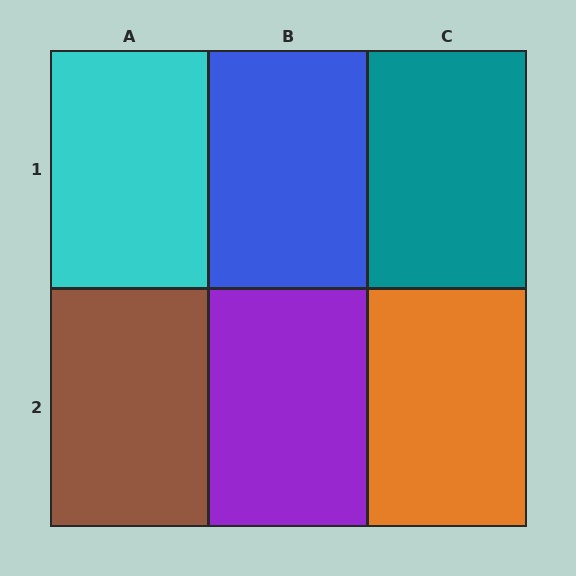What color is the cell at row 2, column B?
Purple.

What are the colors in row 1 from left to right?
Cyan, blue, teal.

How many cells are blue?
1 cell is blue.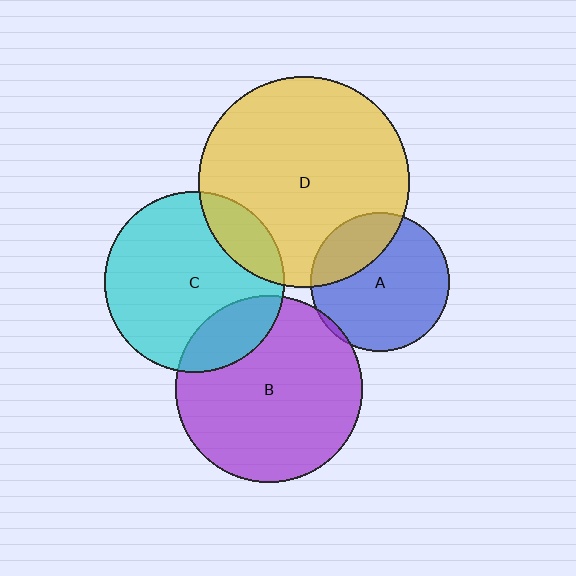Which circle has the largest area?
Circle D (yellow).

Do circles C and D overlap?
Yes.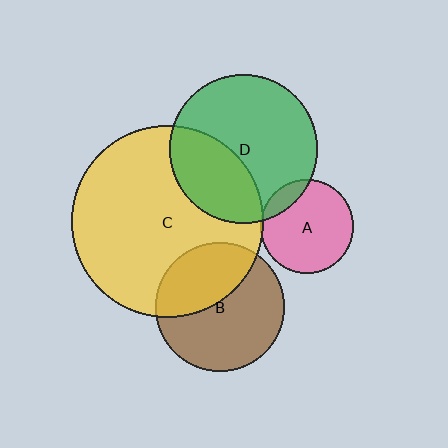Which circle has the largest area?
Circle C (yellow).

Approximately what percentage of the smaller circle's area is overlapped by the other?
Approximately 40%.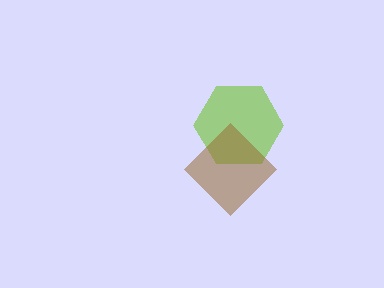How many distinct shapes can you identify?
There are 2 distinct shapes: a lime hexagon, a brown diamond.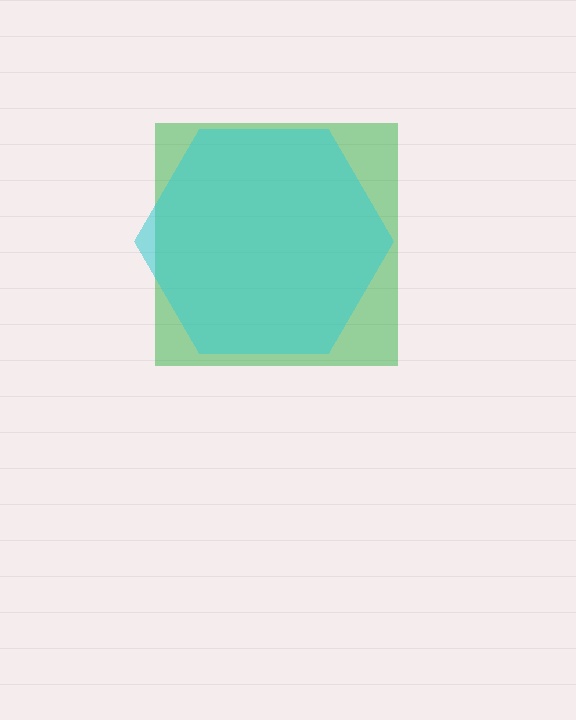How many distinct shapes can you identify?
There are 2 distinct shapes: a green square, a cyan hexagon.